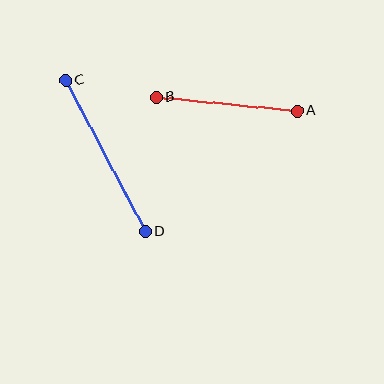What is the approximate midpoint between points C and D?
The midpoint is at approximately (105, 156) pixels.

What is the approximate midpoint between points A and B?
The midpoint is at approximately (227, 104) pixels.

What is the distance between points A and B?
The distance is approximately 142 pixels.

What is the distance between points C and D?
The distance is approximately 171 pixels.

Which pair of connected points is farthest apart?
Points C and D are farthest apart.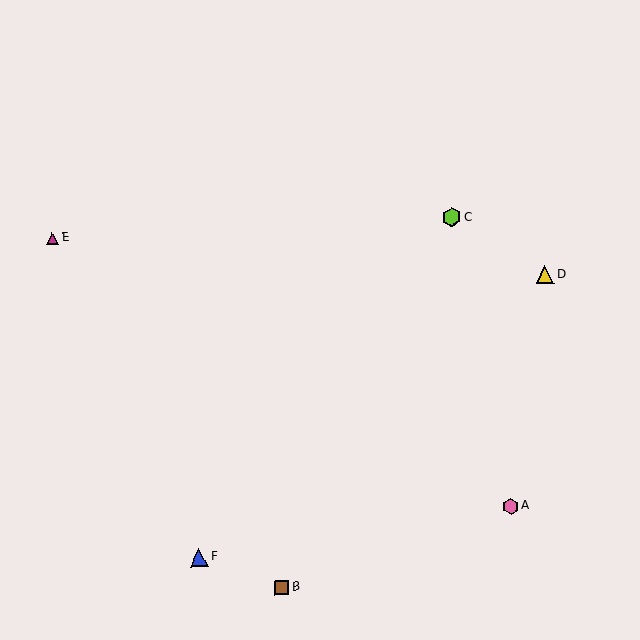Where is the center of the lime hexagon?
The center of the lime hexagon is at (451, 217).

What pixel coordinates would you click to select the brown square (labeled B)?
Click at (281, 588) to select the brown square B.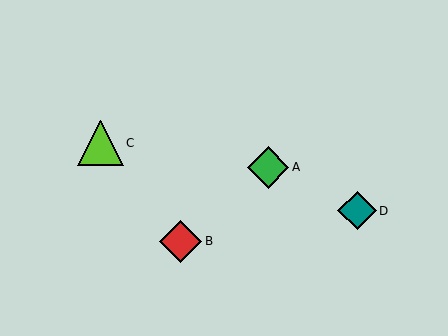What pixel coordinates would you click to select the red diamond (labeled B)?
Click at (181, 241) to select the red diamond B.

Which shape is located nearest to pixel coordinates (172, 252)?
The red diamond (labeled B) at (181, 241) is nearest to that location.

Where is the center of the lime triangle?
The center of the lime triangle is at (101, 143).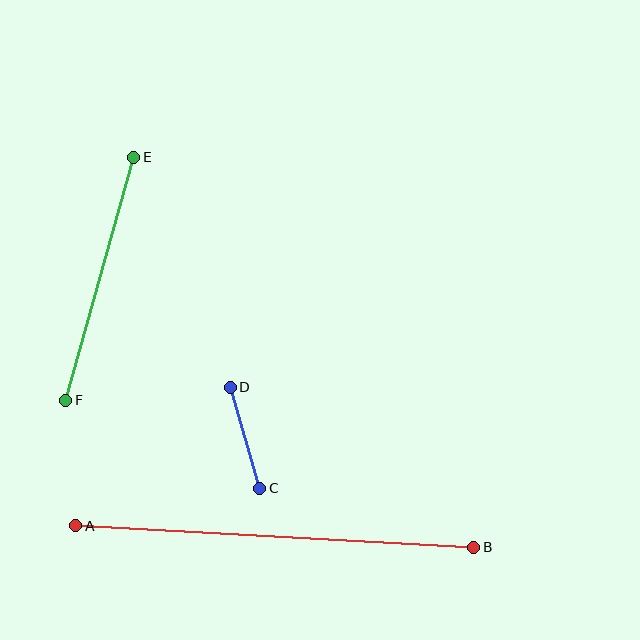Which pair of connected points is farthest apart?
Points A and B are farthest apart.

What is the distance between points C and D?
The distance is approximately 105 pixels.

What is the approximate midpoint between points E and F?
The midpoint is at approximately (100, 279) pixels.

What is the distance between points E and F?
The distance is approximately 252 pixels.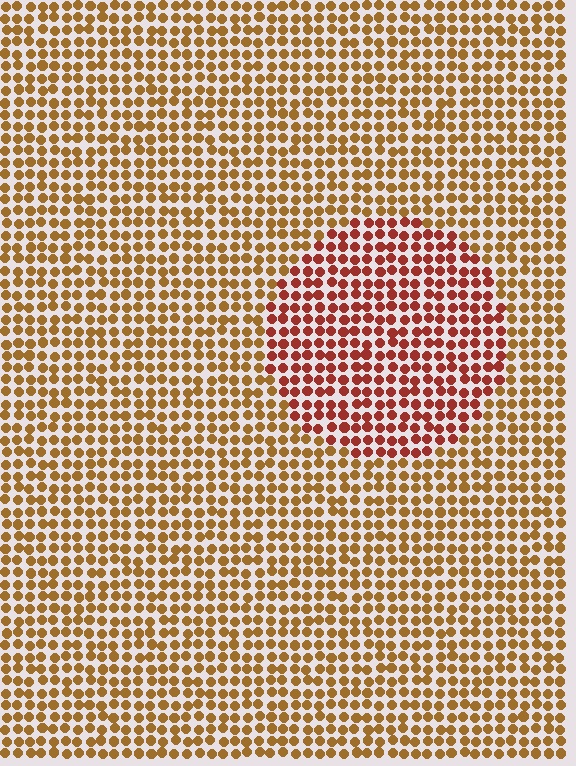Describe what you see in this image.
The image is filled with small brown elements in a uniform arrangement. A circle-shaped region is visible where the elements are tinted to a slightly different hue, forming a subtle color boundary.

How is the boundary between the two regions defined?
The boundary is defined purely by a slight shift in hue (about 33 degrees). Spacing, size, and orientation are identical on both sides.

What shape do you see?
I see a circle.